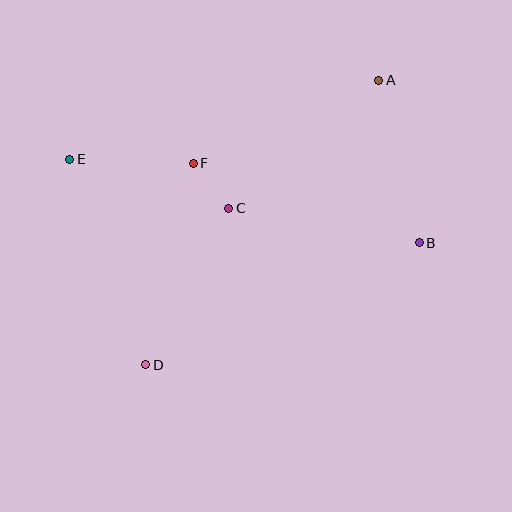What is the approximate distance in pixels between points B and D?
The distance between B and D is approximately 300 pixels.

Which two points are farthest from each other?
Points A and D are farthest from each other.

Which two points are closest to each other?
Points C and F are closest to each other.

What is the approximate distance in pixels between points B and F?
The distance between B and F is approximately 240 pixels.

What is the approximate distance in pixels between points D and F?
The distance between D and F is approximately 207 pixels.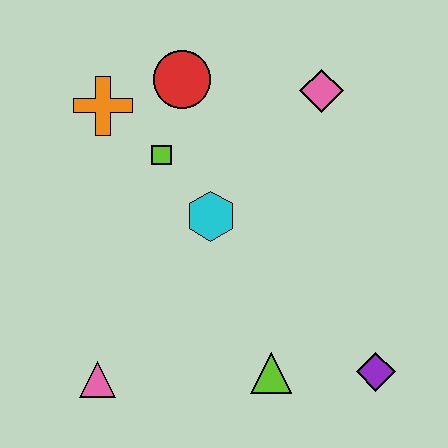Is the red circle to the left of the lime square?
No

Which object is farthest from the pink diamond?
The pink triangle is farthest from the pink diamond.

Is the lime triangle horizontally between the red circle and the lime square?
No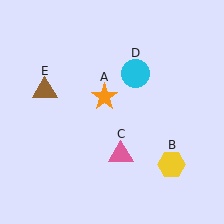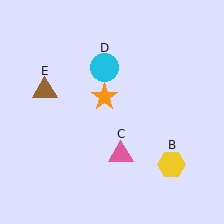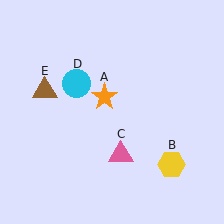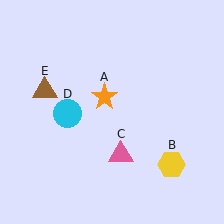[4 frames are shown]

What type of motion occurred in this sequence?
The cyan circle (object D) rotated counterclockwise around the center of the scene.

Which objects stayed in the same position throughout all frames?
Orange star (object A) and yellow hexagon (object B) and pink triangle (object C) and brown triangle (object E) remained stationary.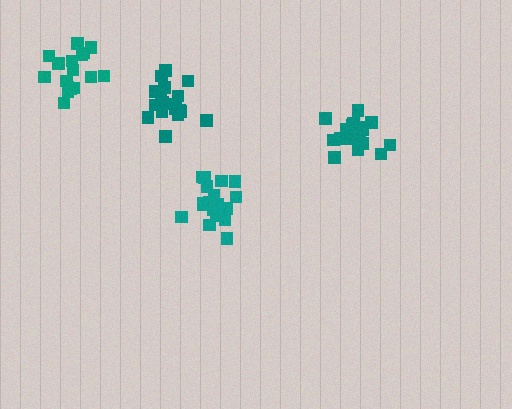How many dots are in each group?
Group 1: 20 dots, Group 2: 20 dots, Group 3: 17 dots, Group 4: 20 dots (77 total).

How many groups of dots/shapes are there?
There are 4 groups.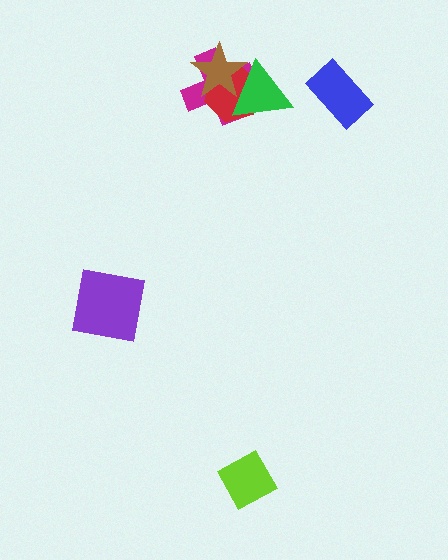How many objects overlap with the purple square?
0 objects overlap with the purple square.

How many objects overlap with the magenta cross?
3 objects overlap with the magenta cross.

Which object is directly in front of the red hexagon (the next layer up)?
The green triangle is directly in front of the red hexagon.